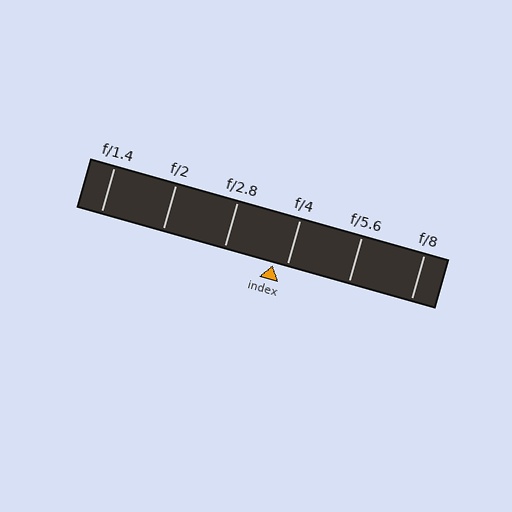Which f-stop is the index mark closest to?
The index mark is closest to f/4.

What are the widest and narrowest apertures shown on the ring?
The widest aperture shown is f/1.4 and the narrowest is f/8.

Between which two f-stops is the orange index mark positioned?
The index mark is between f/2.8 and f/4.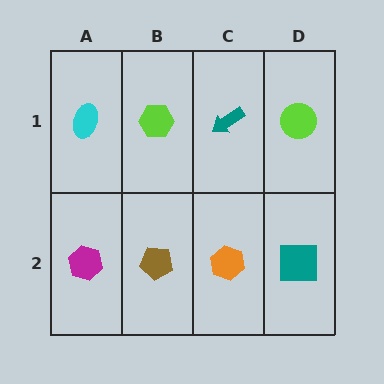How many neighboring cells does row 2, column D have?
2.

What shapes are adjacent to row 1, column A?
A magenta hexagon (row 2, column A), a lime hexagon (row 1, column B).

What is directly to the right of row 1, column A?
A lime hexagon.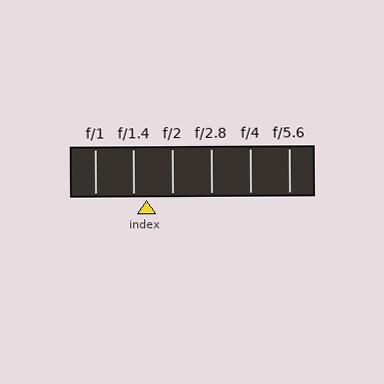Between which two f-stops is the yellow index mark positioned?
The index mark is between f/1.4 and f/2.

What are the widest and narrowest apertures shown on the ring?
The widest aperture shown is f/1 and the narrowest is f/5.6.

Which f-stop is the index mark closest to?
The index mark is closest to f/1.4.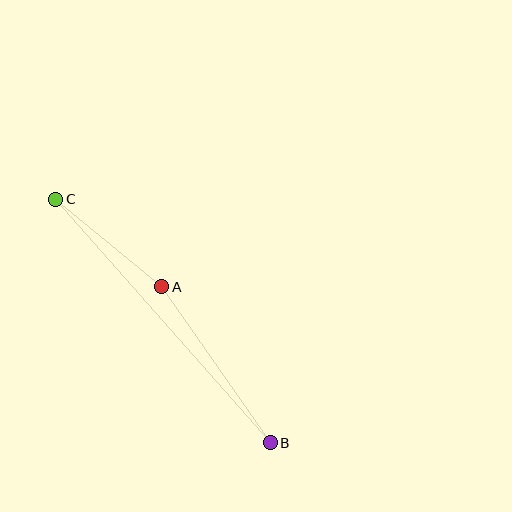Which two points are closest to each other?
Points A and C are closest to each other.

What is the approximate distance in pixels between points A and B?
The distance between A and B is approximately 190 pixels.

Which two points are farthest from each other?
Points B and C are farthest from each other.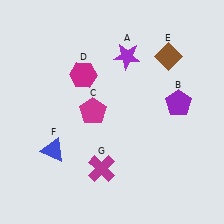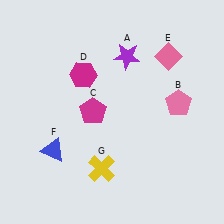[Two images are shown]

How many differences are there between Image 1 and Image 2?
There are 3 differences between the two images.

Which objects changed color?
B changed from purple to pink. E changed from brown to pink. G changed from magenta to yellow.